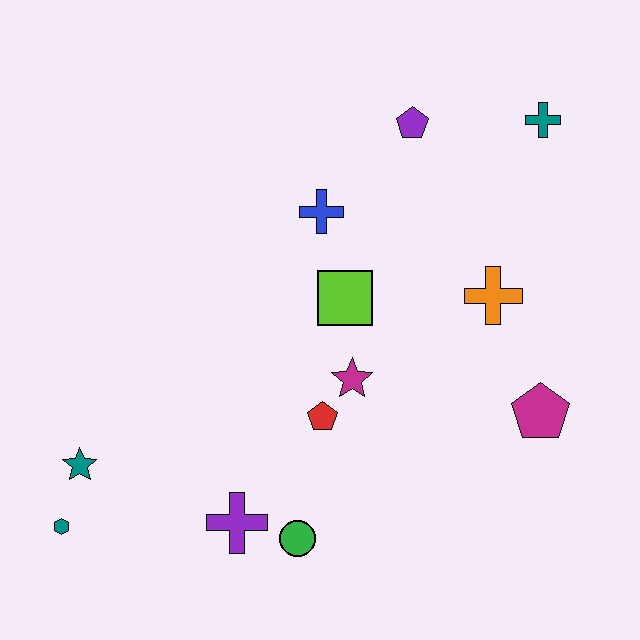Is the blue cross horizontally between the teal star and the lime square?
Yes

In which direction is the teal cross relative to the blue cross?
The teal cross is to the right of the blue cross.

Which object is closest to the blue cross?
The lime square is closest to the blue cross.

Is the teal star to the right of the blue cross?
No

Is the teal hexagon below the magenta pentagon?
Yes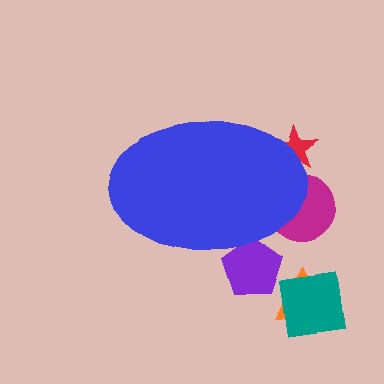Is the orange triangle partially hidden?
No, the orange triangle is fully visible.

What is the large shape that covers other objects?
A blue ellipse.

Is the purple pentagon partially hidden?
Yes, the purple pentagon is partially hidden behind the blue ellipse.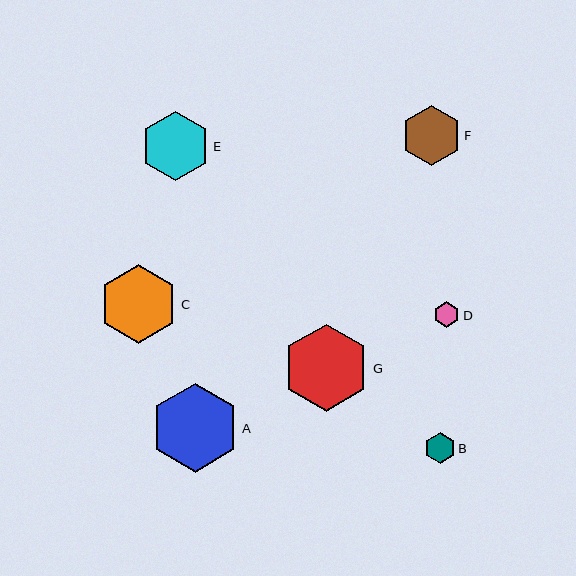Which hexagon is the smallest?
Hexagon D is the smallest with a size of approximately 26 pixels.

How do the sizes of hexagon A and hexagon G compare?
Hexagon A and hexagon G are approximately the same size.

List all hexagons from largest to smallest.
From largest to smallest: A, G, C, E, F, B, D.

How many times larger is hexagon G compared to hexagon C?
Hexagon G is approximately 1.1 times the size of hexagon C.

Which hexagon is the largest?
Hexagon A is the largest with a size of approximately 88 pixels.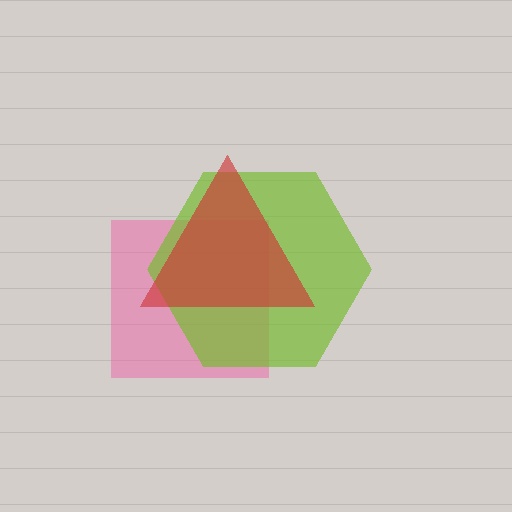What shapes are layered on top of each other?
The layered shapes are: a pink square, a lime hexagon, a red triangle.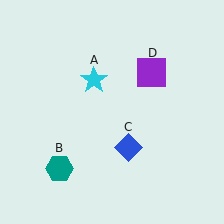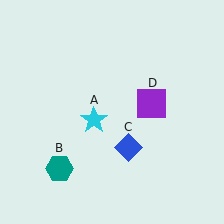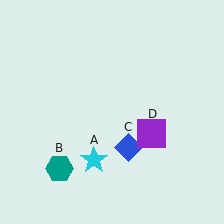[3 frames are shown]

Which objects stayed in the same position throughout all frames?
Teal hexagon (object B) and blue diamond (object C) remained stationary.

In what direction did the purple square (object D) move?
The purple square (object D) moved down.